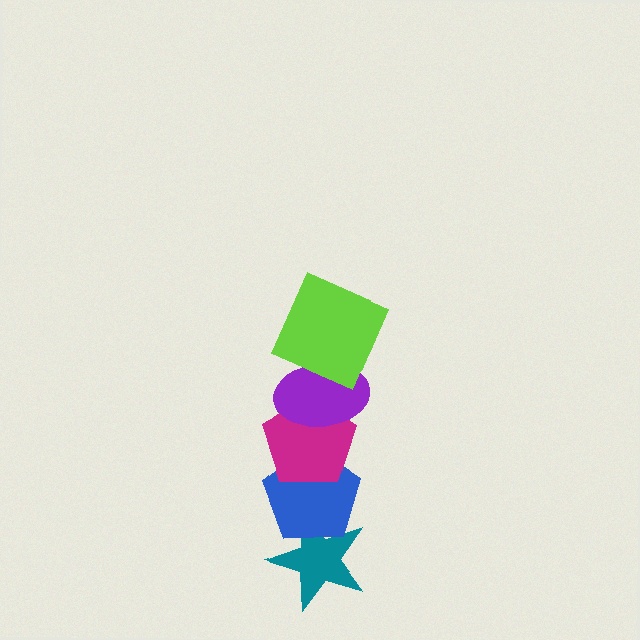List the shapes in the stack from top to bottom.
From top to bottom: the lime square, the purple ellipse, the magenta pentagon, the blue pentagon, the teal star.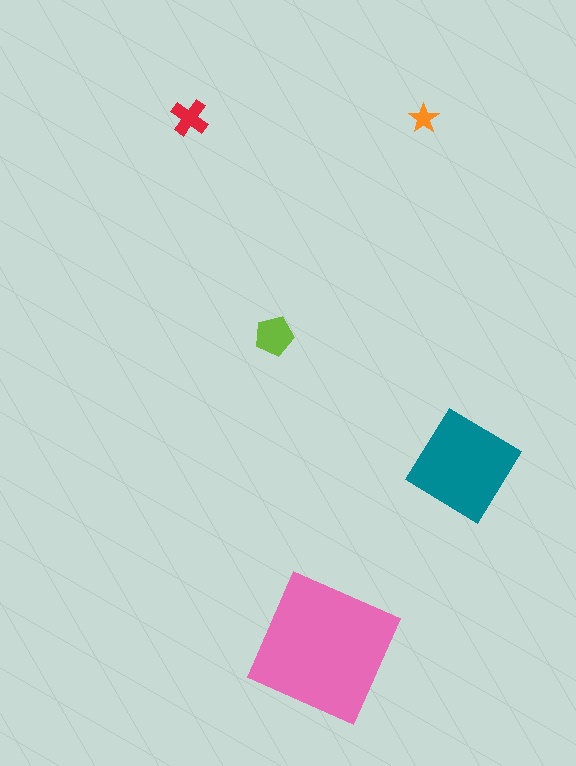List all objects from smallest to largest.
The orange star, the red cross, the lime pentagon, the teal diamond, the pink square.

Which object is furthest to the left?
The red cross is leftmost.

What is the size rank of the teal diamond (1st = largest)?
2nd.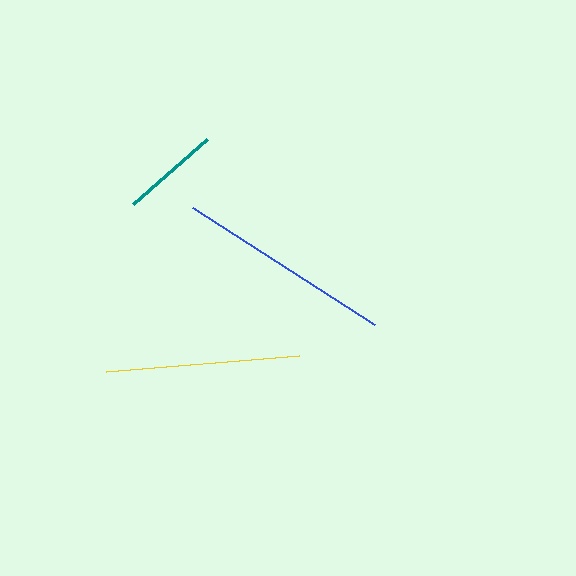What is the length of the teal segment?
The teal segment is approximately 98 pixels long.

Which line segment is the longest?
The blue line is the longest at approximately 216 pixels.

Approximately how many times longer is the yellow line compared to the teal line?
The yellow line is approximately 2.0 times the length of the teal line.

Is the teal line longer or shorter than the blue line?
The blue line is longer than the teal line.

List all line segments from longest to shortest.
From longest to shortest: blue, yellow, teal.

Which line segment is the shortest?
The teal line is the shortest at approximately 98 pixels.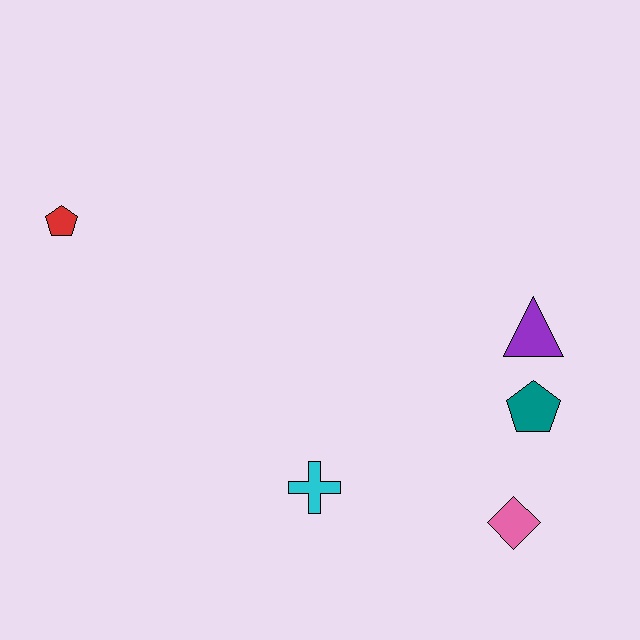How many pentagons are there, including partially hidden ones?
There are 2 pentagons.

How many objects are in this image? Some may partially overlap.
There are 5 objects.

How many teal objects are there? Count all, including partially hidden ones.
There is 1 teal object.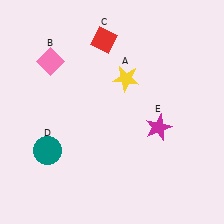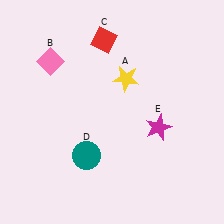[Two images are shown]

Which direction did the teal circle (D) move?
The teal circle (D) moved right.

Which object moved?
The teal circle (D) moved right.